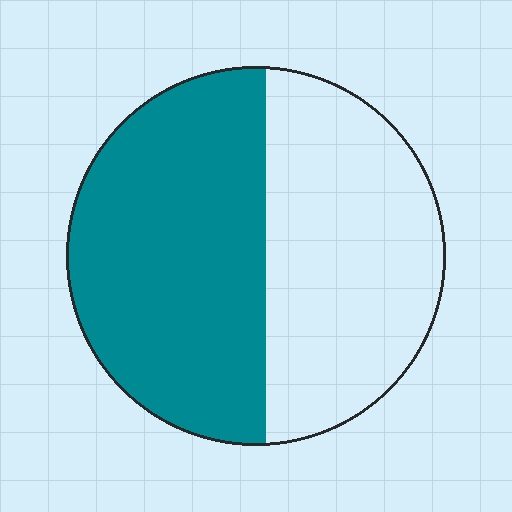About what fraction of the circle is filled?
About one half (1/2).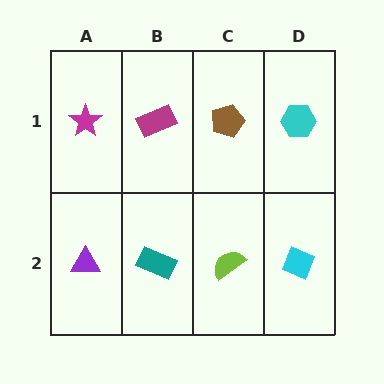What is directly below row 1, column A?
A purple triangle.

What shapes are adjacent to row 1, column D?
A cyan diamond (row 2, column D), a brown pentagon (row 1, column C).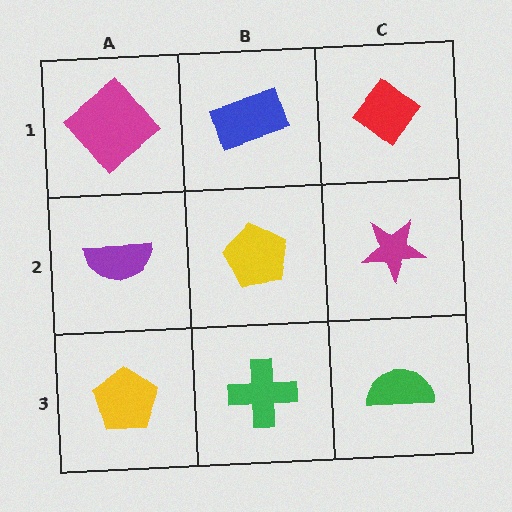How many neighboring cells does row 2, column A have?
3.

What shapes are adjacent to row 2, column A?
A magenta diamond (row 1, column A), a yellow pentagon (row 3, column A), a yellow pentagon (row 2, column B).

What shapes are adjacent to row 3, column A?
A purple semicircle (row 2, column A), a green cross (row 3, column B).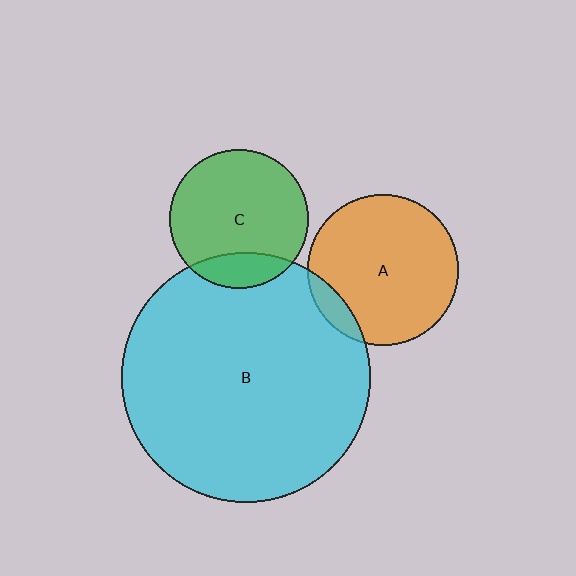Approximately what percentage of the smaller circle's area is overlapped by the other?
Approximately 15%.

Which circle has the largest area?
Circle B (cyan).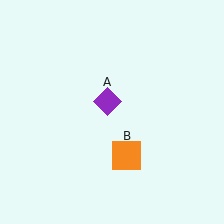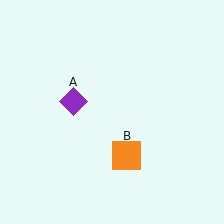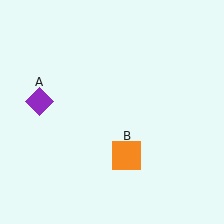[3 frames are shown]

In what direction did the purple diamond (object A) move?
The purple diamond (object A) moved left.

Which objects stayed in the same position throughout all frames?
Orange square (object B) remained stationary.